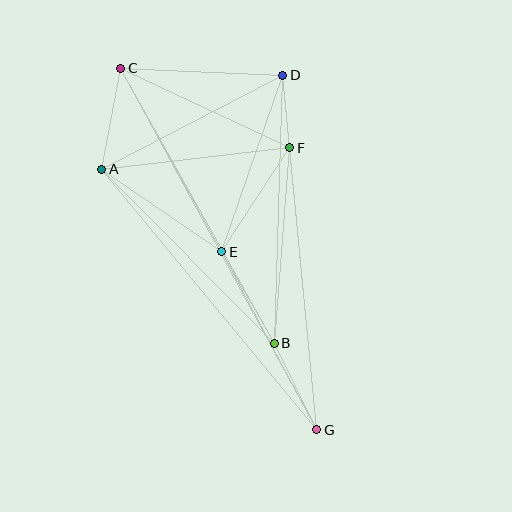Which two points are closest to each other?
Points D and F are closest to each other.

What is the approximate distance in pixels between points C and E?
The distance between C and E is approximately 209 pixels.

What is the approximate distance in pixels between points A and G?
The distance between A and G is approximately 338 pixels.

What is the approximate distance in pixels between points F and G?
The distance between F and G is approximately 283 pixels.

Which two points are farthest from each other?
Points C and G are farthest from each other.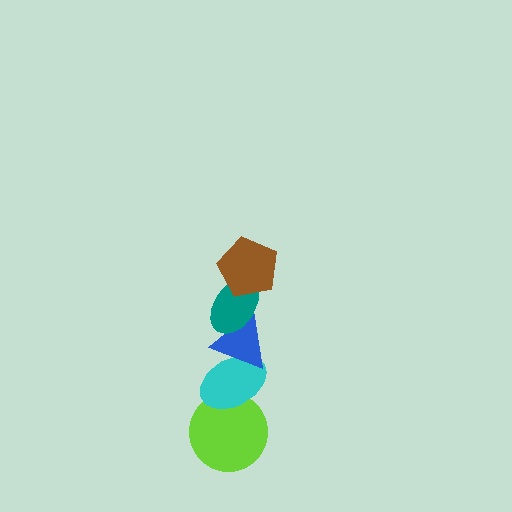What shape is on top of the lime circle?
The cyan ellipse is on top of the lime circle.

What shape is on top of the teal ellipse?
The brown pentagon is on top of the teal ellipse.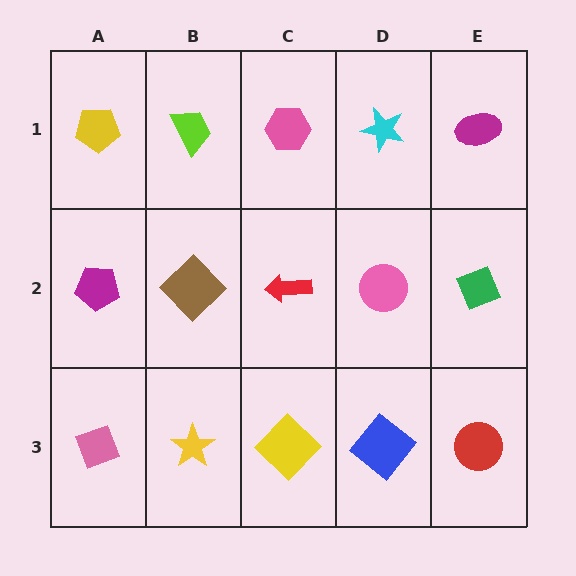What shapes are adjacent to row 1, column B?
A brown diamond (row 2, column B), a yellow pentagon (row 1, column A), a pink hexagon (row 1, column C).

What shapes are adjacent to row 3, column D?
A pink circle (row 2, column D), a yellow diamond (row 3, column C), a red circle (row 3, column E).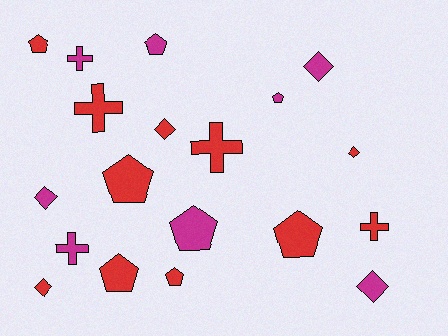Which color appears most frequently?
Red, with 11 objects.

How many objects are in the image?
There are 19 objects.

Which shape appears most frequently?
Pentagon, with 8 objects.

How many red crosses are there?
There are 3 red crosses.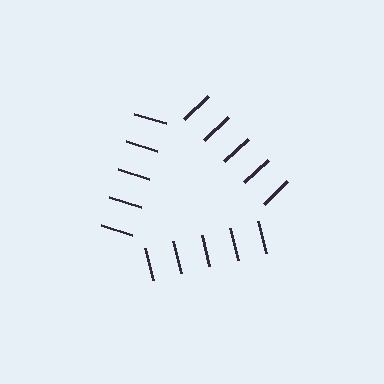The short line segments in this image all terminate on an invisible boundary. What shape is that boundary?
An illusory triangle — the line segments terminate on its edges but no continuous stroke is drawn.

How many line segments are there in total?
15 — 5 along each of the 3 edges.